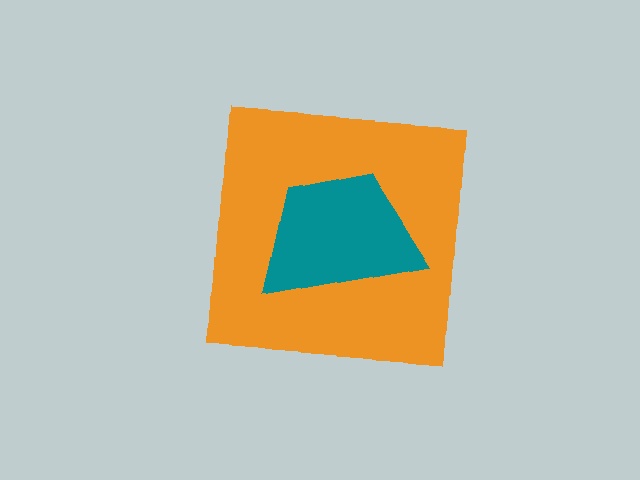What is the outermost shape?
The orange square.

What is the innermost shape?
The teal trapezoid.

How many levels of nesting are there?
2.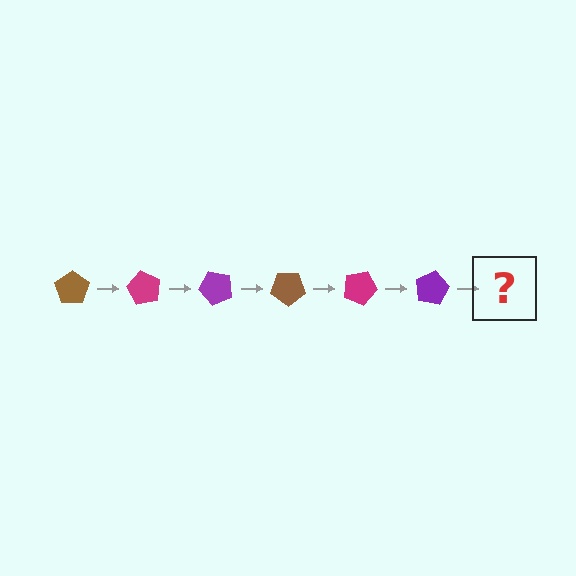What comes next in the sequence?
The next element should be a brown pentagon, rotated 360 degrees from the start.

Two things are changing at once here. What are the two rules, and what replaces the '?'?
The two rules are that it rotates 60 degrees each step and the color cycles through brown, magenta, and purple. The '?' should be a brown pentagon, rotated 360 degrees from the start.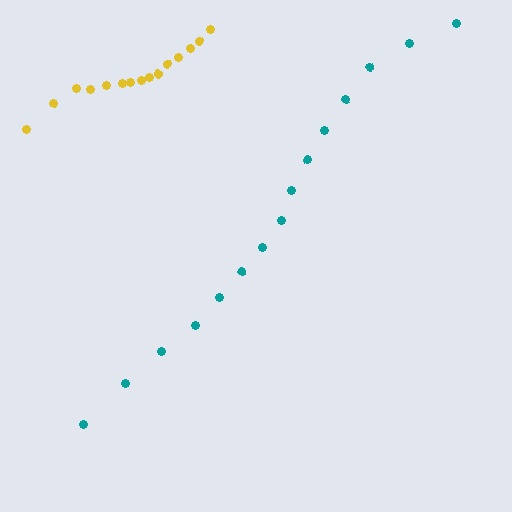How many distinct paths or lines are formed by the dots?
There are 2 distinct paths.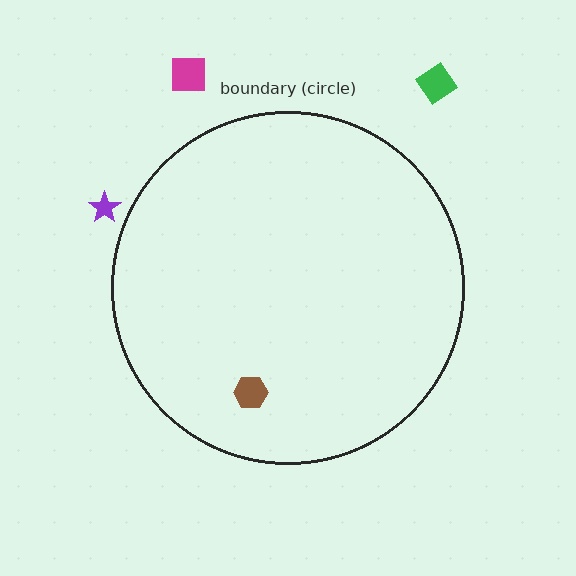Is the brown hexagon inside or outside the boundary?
Inside.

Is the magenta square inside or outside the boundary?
Outside.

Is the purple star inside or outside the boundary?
Outside.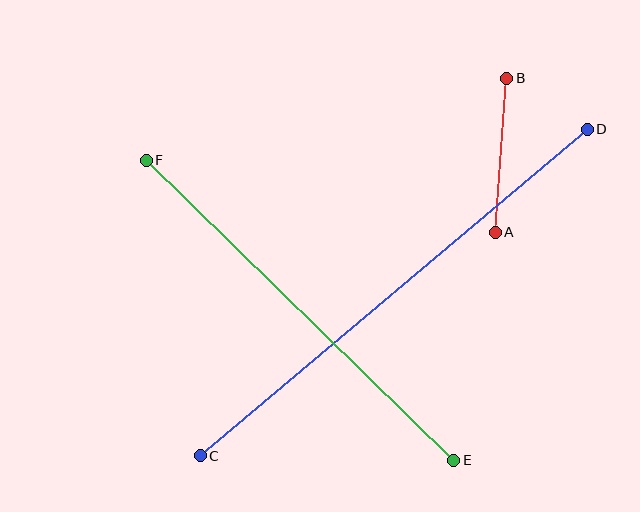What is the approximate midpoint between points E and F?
The midpoint is at approximately (300, 310) pixels.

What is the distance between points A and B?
The distance is approximately 154 pixels.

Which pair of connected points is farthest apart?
Points C and D are farthest apart.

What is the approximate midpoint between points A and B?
The midpoint is at approximately (501, 155) pixels.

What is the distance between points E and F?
The distance is approximately 430 pixels.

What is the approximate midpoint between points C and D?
The midpoint is at approximately (394, 293) pixels.